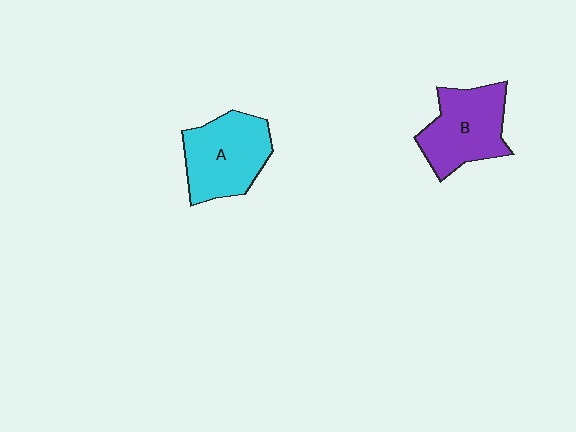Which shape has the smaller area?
Shape B (purple).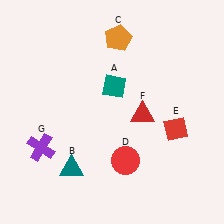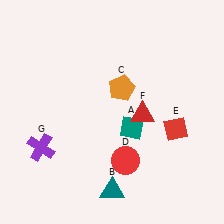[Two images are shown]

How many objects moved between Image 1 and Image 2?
3 objects moved between the two images.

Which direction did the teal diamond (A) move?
The teal diamond (A) moved down.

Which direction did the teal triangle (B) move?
The teal triangle (B) moved right.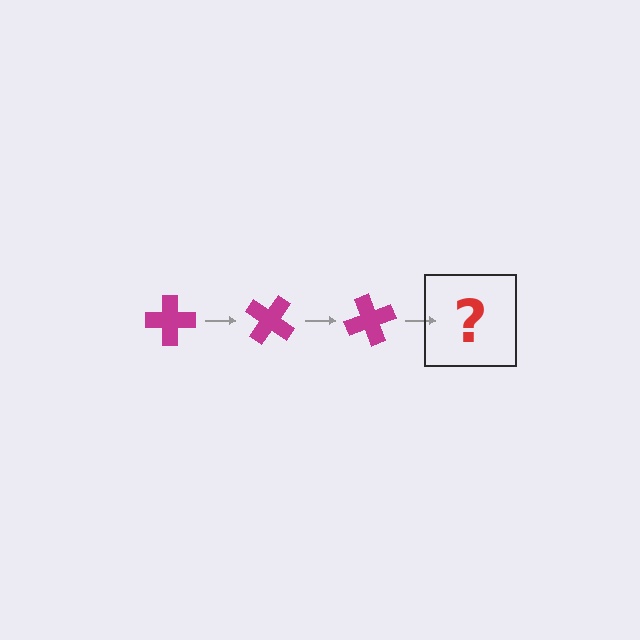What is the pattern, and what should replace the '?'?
The pattern is that the cross rotates 35 degrees each step. The '?' should be a magenta cross rotated 105 degrees.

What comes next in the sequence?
The next element should be a magenta cross rotated 105 degrees.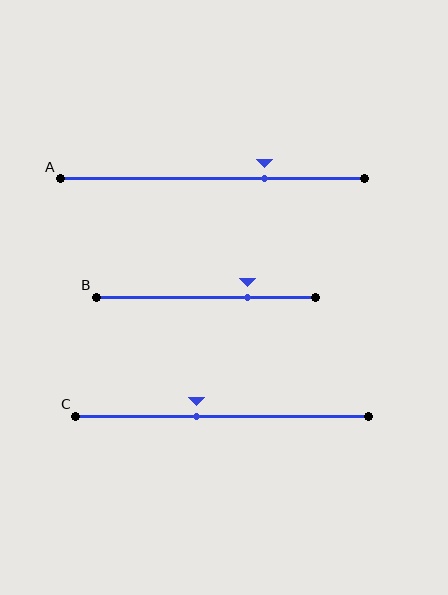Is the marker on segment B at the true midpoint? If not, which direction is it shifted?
No, the marker on segment B is shifted to the right by about 19% of the segment length.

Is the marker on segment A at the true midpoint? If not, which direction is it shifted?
No, the marker on segment A is shifted to the right by about 17% of the segment length.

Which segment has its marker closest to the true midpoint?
Segment C has its marker closest to the true midpoint.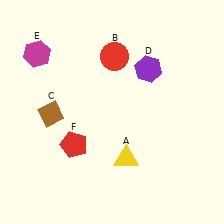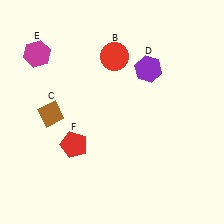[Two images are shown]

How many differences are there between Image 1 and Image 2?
There is 1 difference between the two images.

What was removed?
The yellow triangle (A) was removed in Image 2.